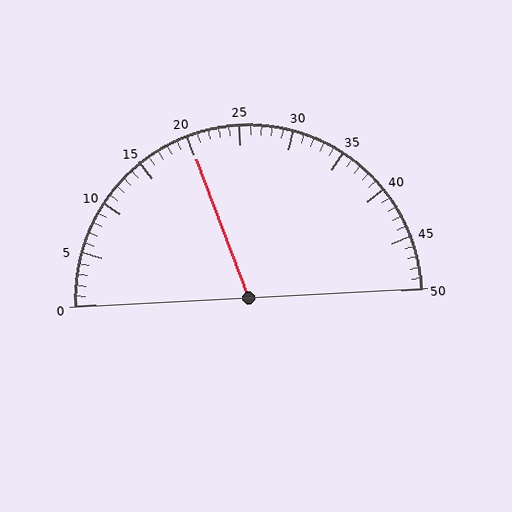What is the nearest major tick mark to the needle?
The nearest major tick mark is 20.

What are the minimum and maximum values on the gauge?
The gauge ranges from 0 to 50.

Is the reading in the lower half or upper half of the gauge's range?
The reading is in the lower half of the range (0 to 50).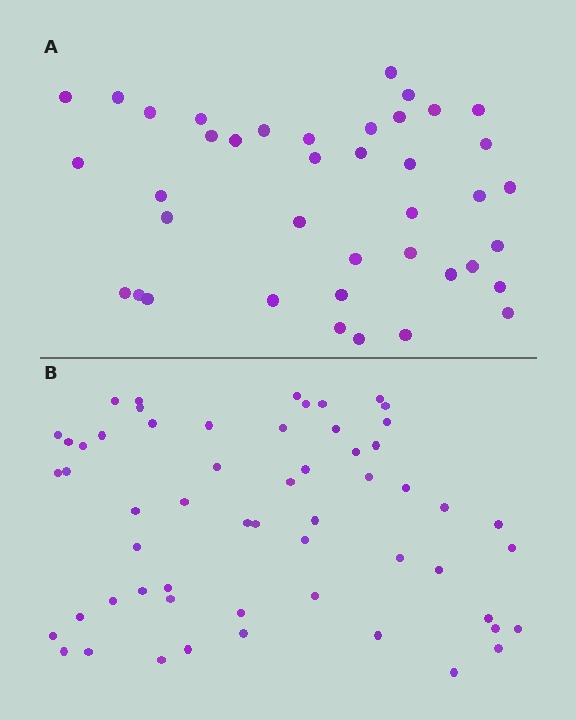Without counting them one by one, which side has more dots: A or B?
Region B (the bottom region) has more dots.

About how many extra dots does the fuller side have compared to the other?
Region B has approximately 15 more dots than region A.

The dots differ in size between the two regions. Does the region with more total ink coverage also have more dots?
No. Region A has more total ink coverage because its dots are larger, but region B actually contains more individual dots. Total area can be misleading — the number of items is what matters here.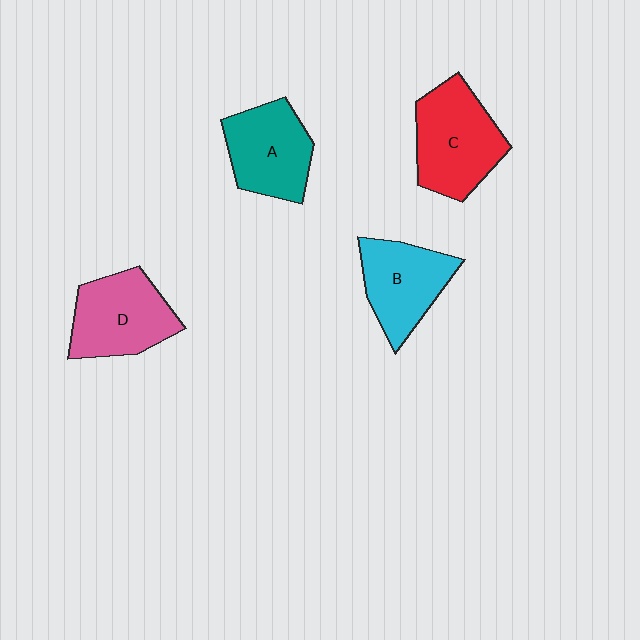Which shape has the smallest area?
Shape B (cyan).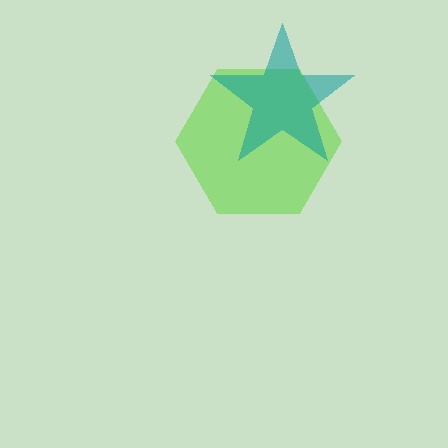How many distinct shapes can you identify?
There are 2 distinct shapes: a lime hexagon, a teal star.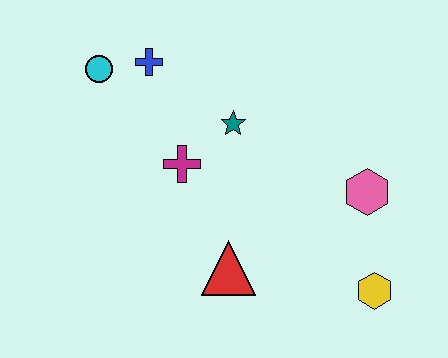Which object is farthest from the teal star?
The yellow hexagon is farthest from the teal star.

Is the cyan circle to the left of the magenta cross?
Yes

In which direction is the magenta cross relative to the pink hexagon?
The magenta cross is to the left of the pink hexagon.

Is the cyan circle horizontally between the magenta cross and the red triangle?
No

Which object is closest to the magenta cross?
The teal star is closest to the magenta cross.